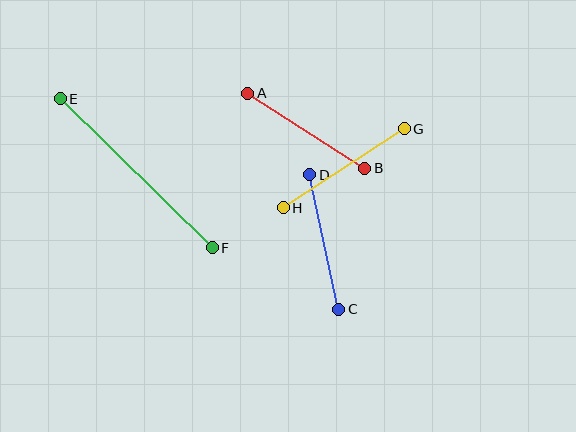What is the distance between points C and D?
The distance is approximately 138 pixels.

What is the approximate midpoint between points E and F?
The midpoint is at approximately (136, 173) pixels.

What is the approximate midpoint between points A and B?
The midpoint is at approximately (306, 131) pixels.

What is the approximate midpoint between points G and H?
The midpoint is at approximately (344, 168) pixels.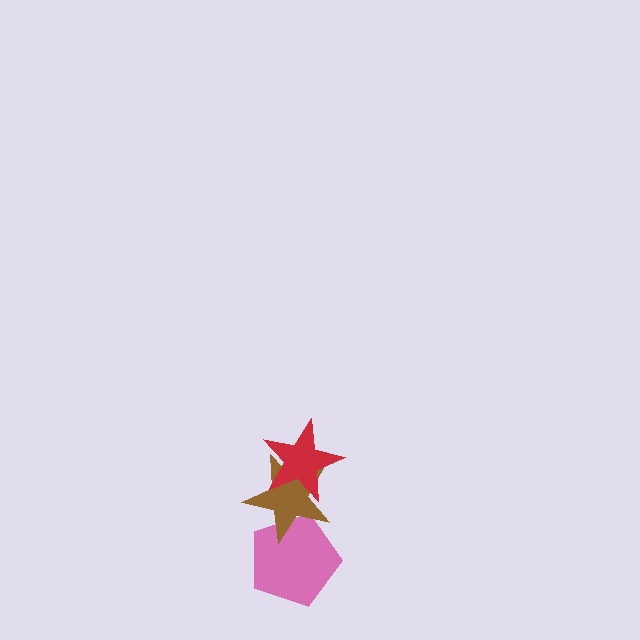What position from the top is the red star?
The red star is 1st from the top.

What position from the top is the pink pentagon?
The pink pentagon is 3rd from the top.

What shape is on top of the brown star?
The red star is on top of the brown star.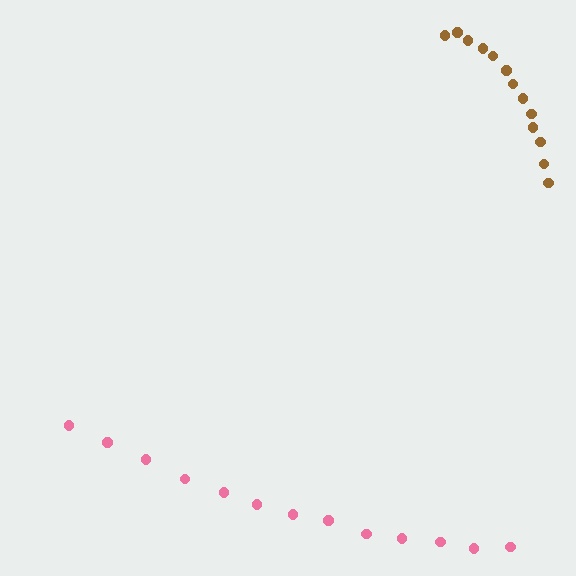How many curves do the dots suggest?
There are 2 distinct paths.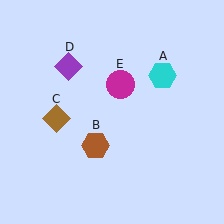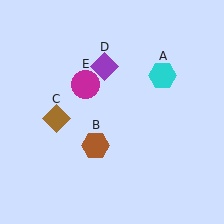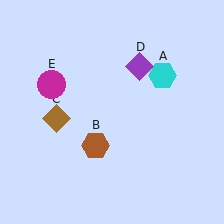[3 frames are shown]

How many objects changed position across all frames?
2 objects changed position: purple diamond (object D), magenta circle (object E).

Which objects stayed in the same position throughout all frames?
Cyan hexagon (object A) and brown hexagon (object B) and brown diamond (object C) remained stationary.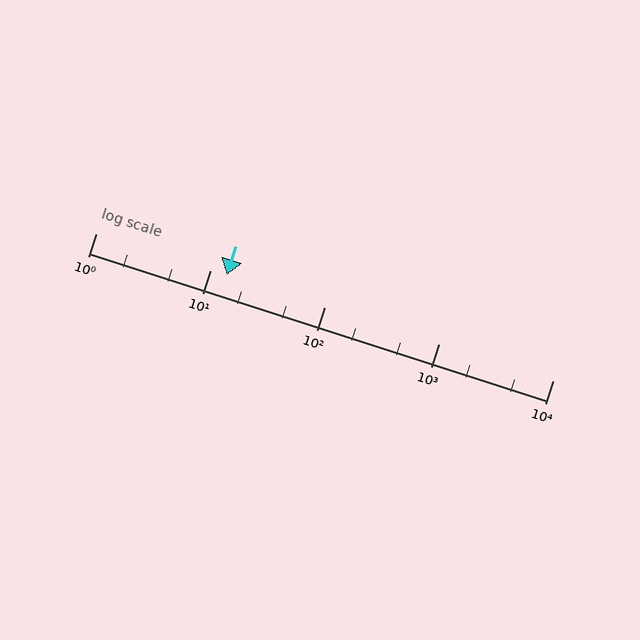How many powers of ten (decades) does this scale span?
The scale spans 4 decades, from 1 to 10000.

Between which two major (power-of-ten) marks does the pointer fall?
The pointer is between 10 and 100.